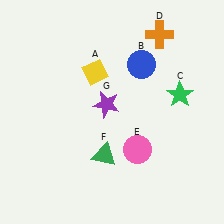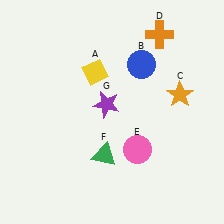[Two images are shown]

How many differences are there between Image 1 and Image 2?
There is 1 difference between the two images.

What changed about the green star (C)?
In Image 1, C is green. In Image 2, it changed to orange.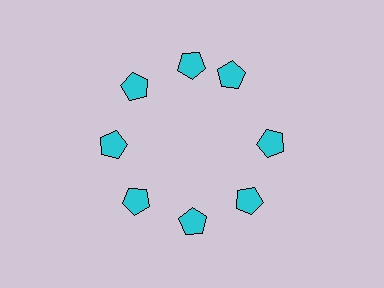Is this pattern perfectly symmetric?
No. The 8 cyan pentagons are arranged in a ring, but one element near the 2 o'clock position is rotated out of alignment along the ring, breaking the 8-fold rotational symmetry.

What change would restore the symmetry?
The symmetry would be restored by rotating it back into even spacing with its neighbors so that all 8 pentagons sit at equal angles and equal distance from the center.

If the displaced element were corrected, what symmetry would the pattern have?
It would have 8-fold rotational symmetry — the pattern would map onto itself every 45 degrees.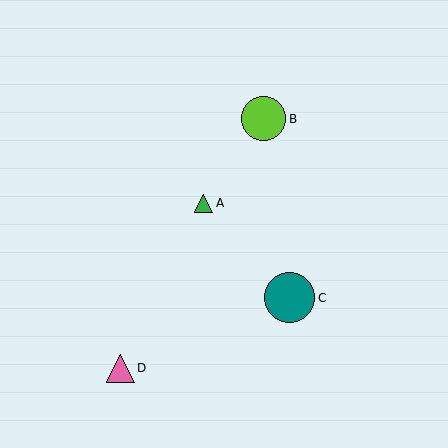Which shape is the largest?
The teal circle (labeled C) is the largest.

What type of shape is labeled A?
Shape A is a green triangle.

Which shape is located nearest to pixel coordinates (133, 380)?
The pink triangle (labeled D) at (120, 368) is nearest to that location.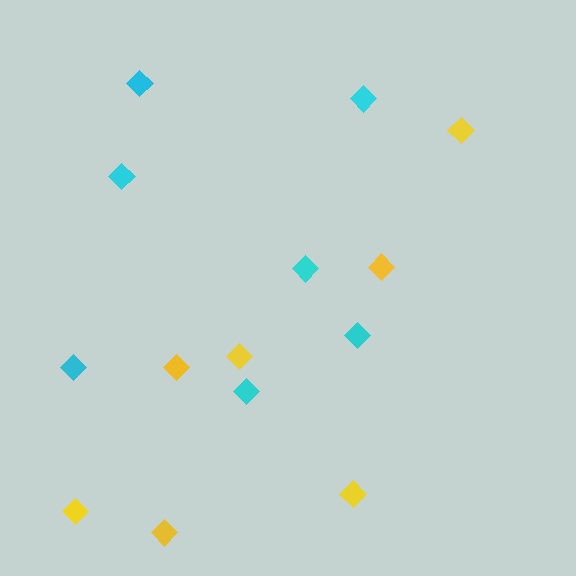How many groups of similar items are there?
There are 2 groups: one group of yellow diamonds (7) and one group of cyan diamonds (7).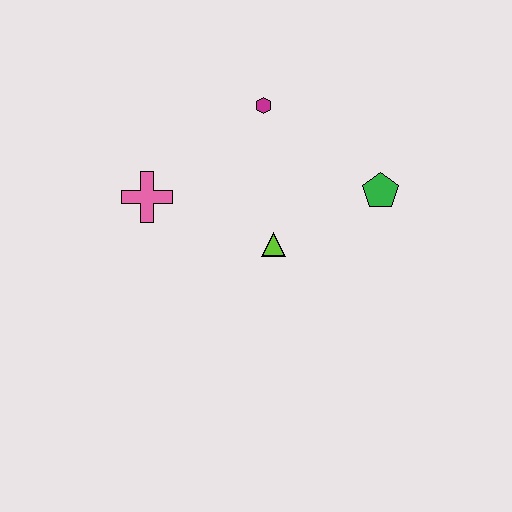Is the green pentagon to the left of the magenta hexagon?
No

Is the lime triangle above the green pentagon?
No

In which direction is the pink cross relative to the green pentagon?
The pink cross is to the left of the green pentagon.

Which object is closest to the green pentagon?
The lime triangle is closest to the green pentagon.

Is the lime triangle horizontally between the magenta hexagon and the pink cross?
No